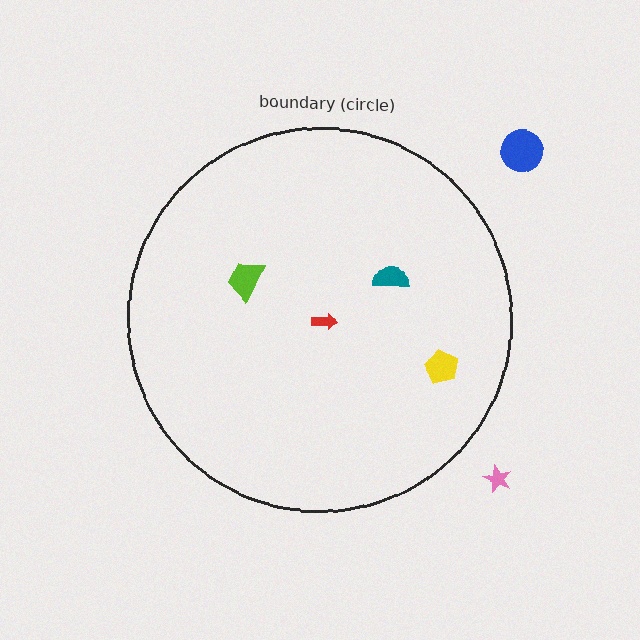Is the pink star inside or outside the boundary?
Outside.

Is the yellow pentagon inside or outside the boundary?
Inside.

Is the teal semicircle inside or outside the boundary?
Inside.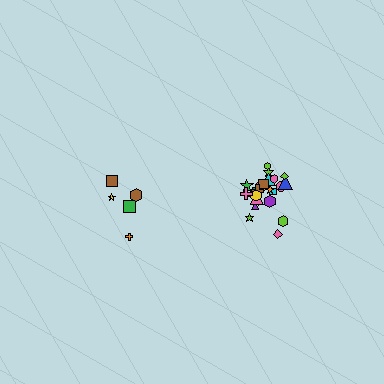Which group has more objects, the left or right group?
The right group.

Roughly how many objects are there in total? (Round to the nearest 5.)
Roughly 30 objects in total.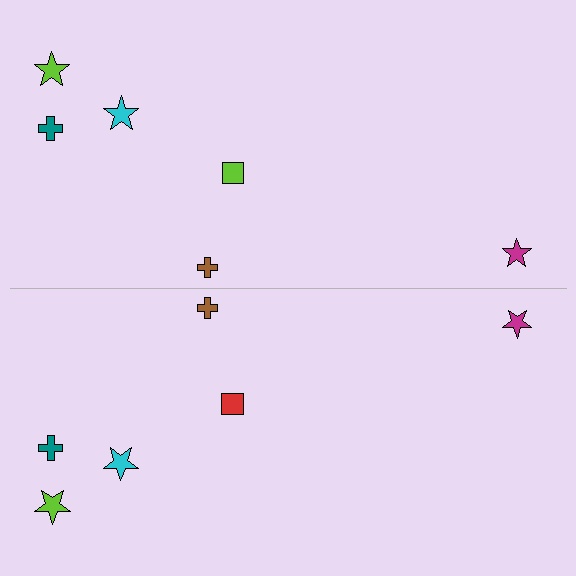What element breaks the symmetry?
The red square on the bottom side breaks the symmetry — its mirror counterpart is lime.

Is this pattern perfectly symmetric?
No, the pattern is not perfectly symmetric. The red square on the bottom side breaks the symmetry — its mirror counterpart is lime.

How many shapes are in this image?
There are 12 shapes in this image.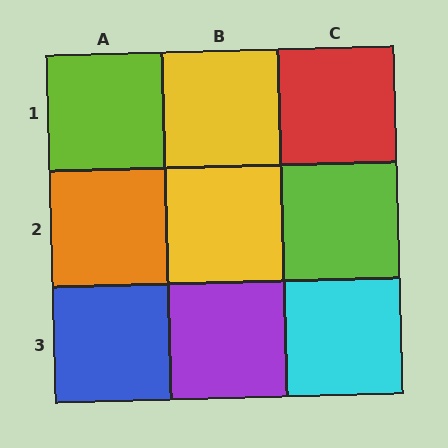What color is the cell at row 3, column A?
Blue.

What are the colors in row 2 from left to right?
Orange, yellow, lime.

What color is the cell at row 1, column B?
Yellow.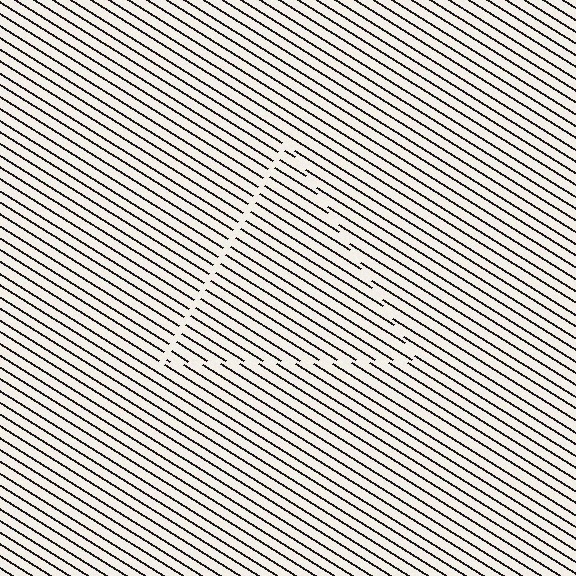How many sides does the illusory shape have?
3 sides — the line-ends trace a triangle.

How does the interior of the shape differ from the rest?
The interior of the shape contains the same grating, shifted by half a period — the contour is defined by the phase discontinuity where line-ends from the inner and outer gratings abut.